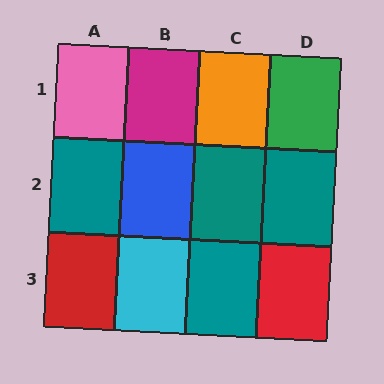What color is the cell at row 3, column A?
Red.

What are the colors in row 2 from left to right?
Teal, blue, teal, teal.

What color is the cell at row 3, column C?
Teal.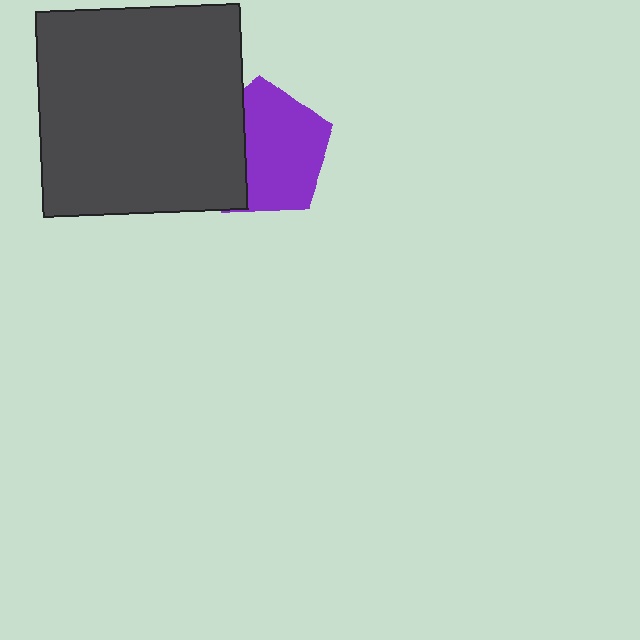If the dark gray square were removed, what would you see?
You would see the complete purple pentagon.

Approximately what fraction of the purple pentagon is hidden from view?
Roughly 34% of the purple pentagon is hidden behind the dark gray square.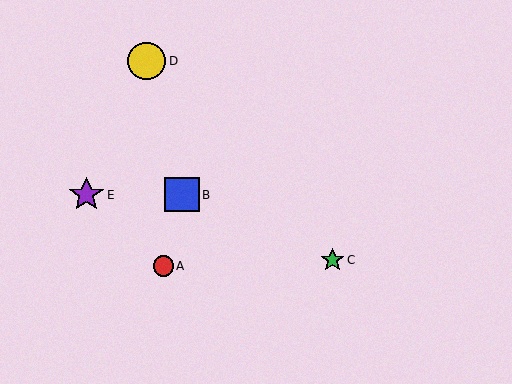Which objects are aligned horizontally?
Objects B, E are aligned horizontally.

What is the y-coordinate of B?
Object B is at y≈195.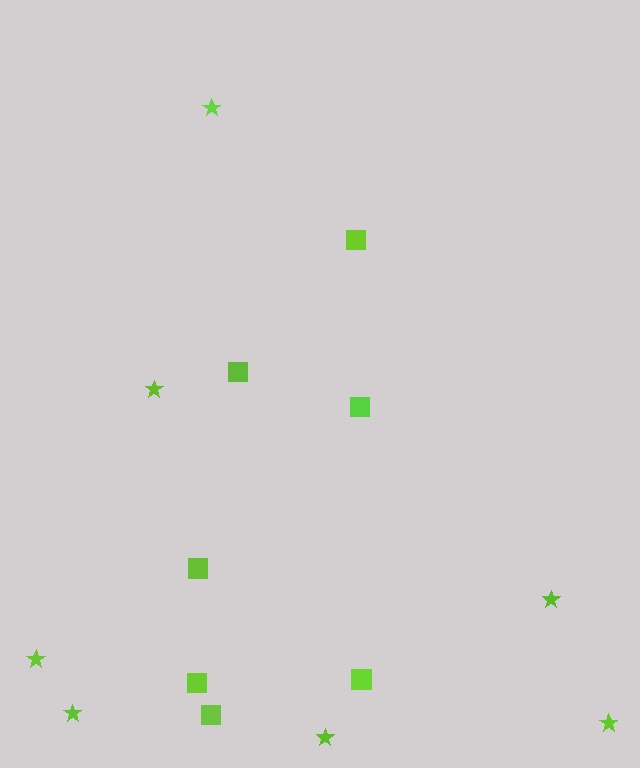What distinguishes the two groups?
There are 2 groups: one group of stars (7) and one group of squares (7).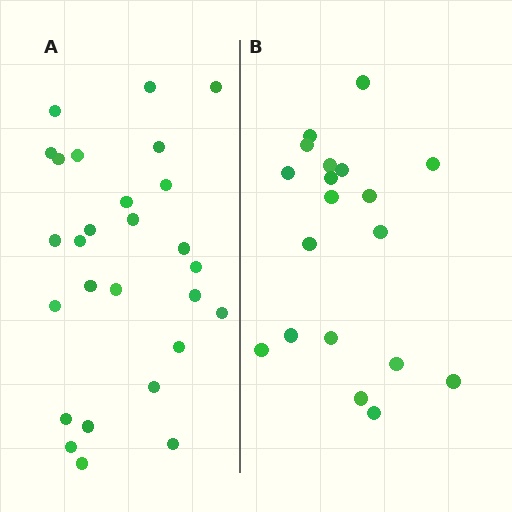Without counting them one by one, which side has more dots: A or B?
Region A (the left region) has more dots.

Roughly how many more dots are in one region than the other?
Region A has roughly 8 or so more dots than region B.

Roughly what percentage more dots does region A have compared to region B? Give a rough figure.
About 40% more.